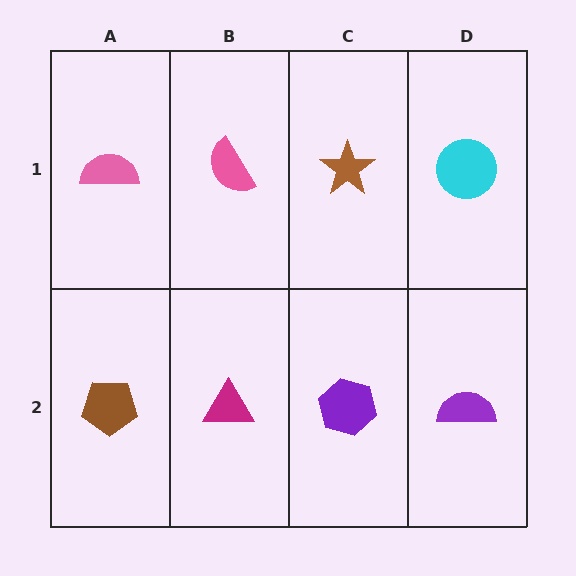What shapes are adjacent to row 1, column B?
A magenta triangle (row 2, column B), a pink semicircle (row 1, column A), a brown star (row 1, column C).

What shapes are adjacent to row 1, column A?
A brown pentagon (row 2, column A), a pink semicircle (row 1, column B).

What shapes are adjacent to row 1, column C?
A purple hexagon (row 2, column C), a pink semicircle (row 1, column B), a cyan circle (row 1, column D).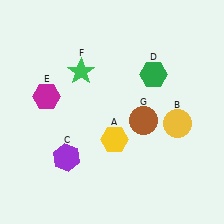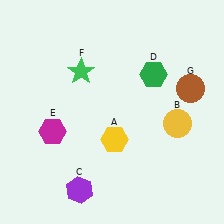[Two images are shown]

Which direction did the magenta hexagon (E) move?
The magenta hexagon (E) moved down.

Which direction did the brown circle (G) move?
The brown circle (G) moved right.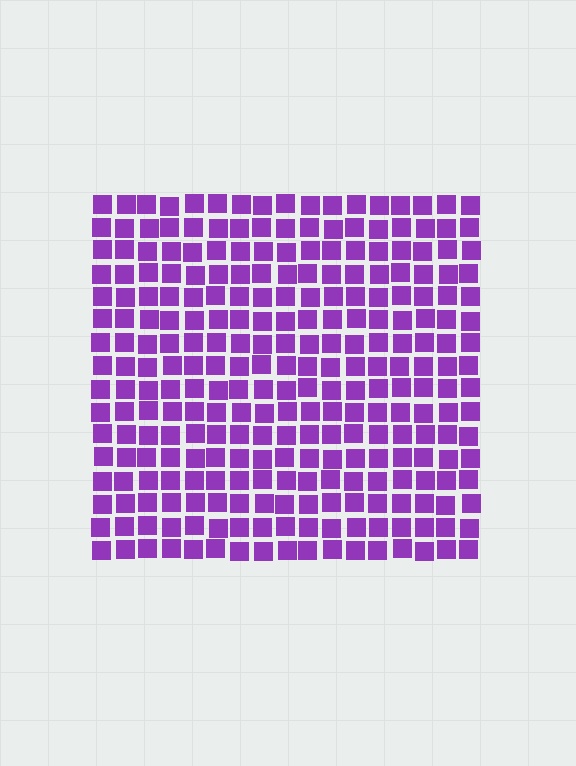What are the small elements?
The small elements are squares.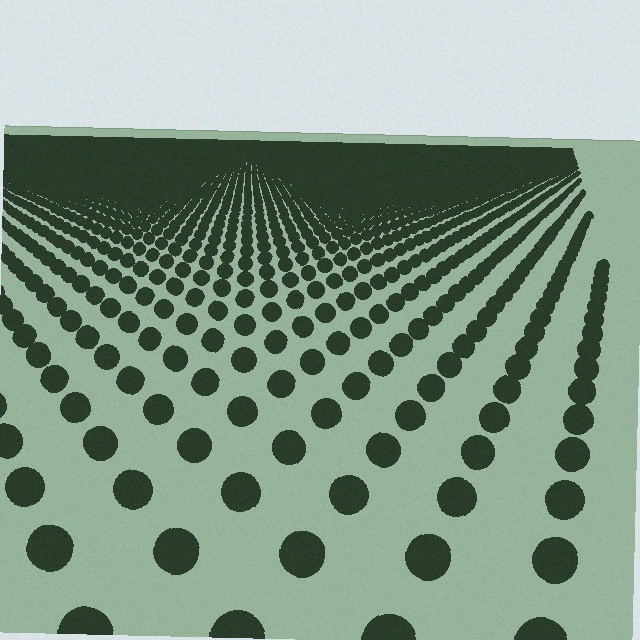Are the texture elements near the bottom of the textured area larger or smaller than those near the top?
Larger. Near the bottom, elements are closer to the viewer and appear at a bigger on-screen size.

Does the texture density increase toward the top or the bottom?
Density increases toward the top.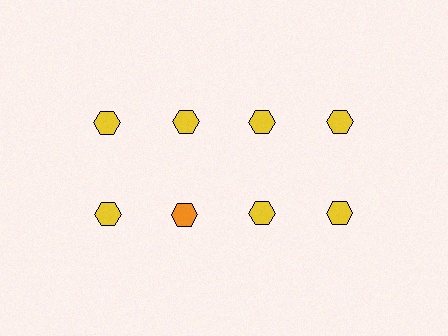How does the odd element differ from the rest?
It has a different color: orange instead of yellow.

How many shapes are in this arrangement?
There are 8 shapes arranged in a grid pattern.